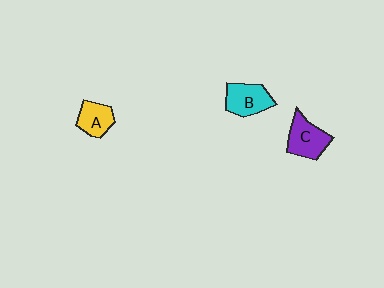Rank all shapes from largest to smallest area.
From largest to smallest: C (purple), B (cyan), A (yellow).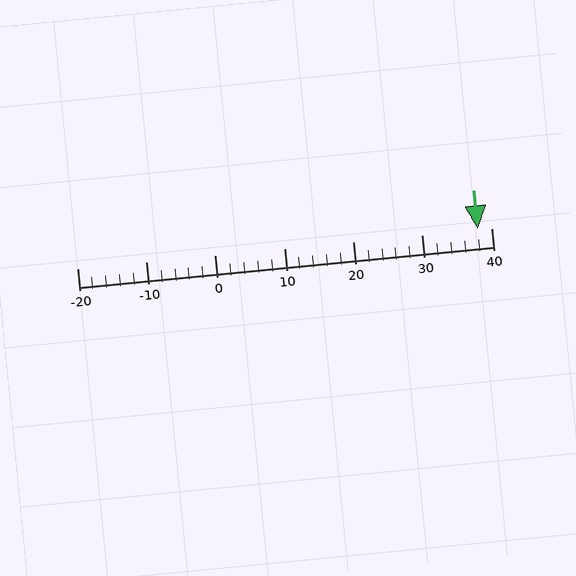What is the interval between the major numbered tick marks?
The major tick marks are spaced 10 units apart.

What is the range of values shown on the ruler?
The ruler shows values from -20 to 40.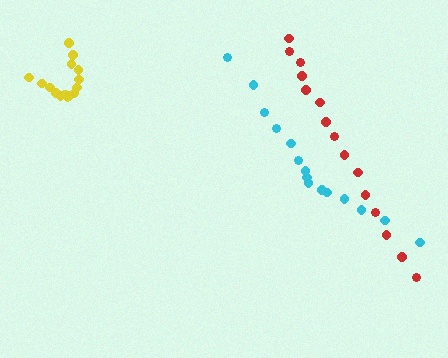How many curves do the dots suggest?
There are 3 distinct paths.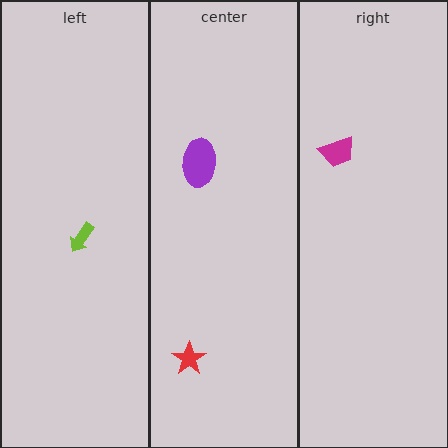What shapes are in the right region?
The magenta trapezoid.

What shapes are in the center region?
The purple ellipse, the red star.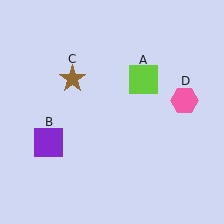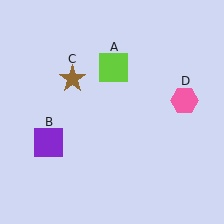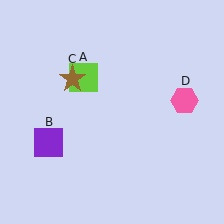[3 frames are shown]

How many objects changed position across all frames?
1 object changed position: lime square (object A).